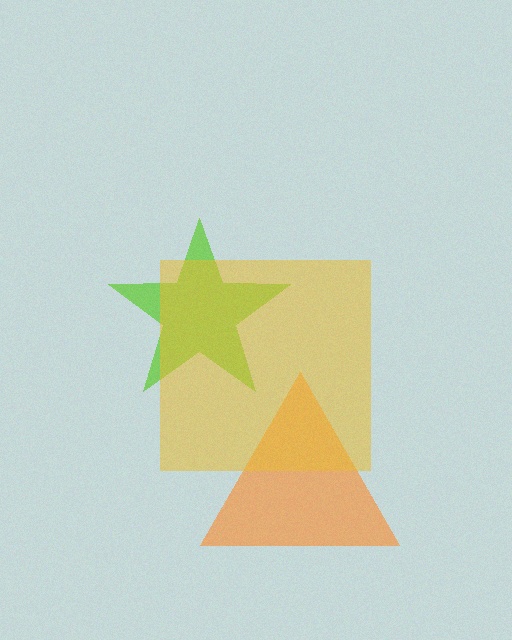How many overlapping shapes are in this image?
There are 3 overlapping shapes in the image.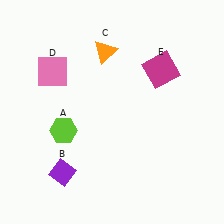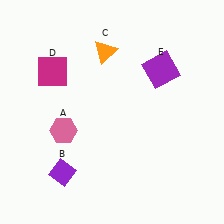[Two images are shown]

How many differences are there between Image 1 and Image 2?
There are 3 differences between the two images.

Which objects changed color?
A changed from lime to pink. D changed from pink to magenta. E changed from magenta to purple.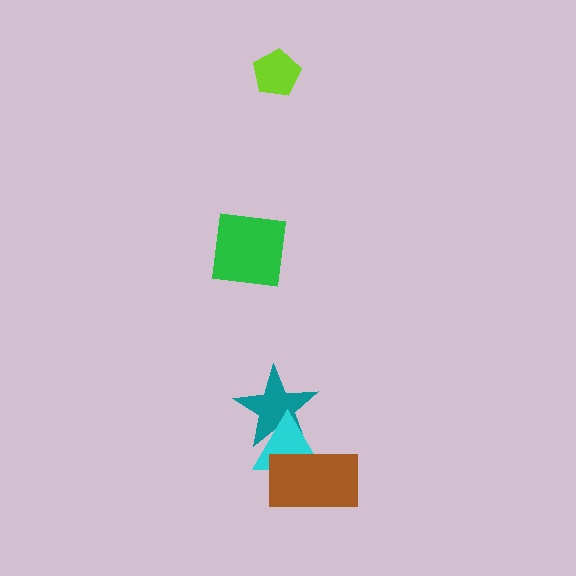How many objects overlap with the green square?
0 objects overlap with the green square.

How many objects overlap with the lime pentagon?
0 objects overlap with the lime pentagon.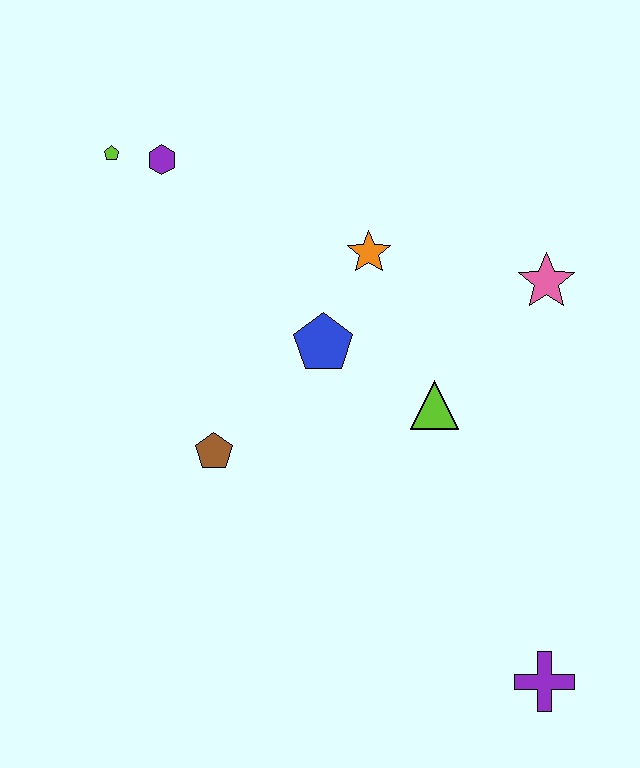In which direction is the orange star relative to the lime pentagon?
The orange star is to the right of the lime pentagon.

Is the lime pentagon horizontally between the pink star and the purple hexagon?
No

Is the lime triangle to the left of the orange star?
No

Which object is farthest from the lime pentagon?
The purple cross is farthest from the lime pentagon.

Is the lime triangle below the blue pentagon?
Yes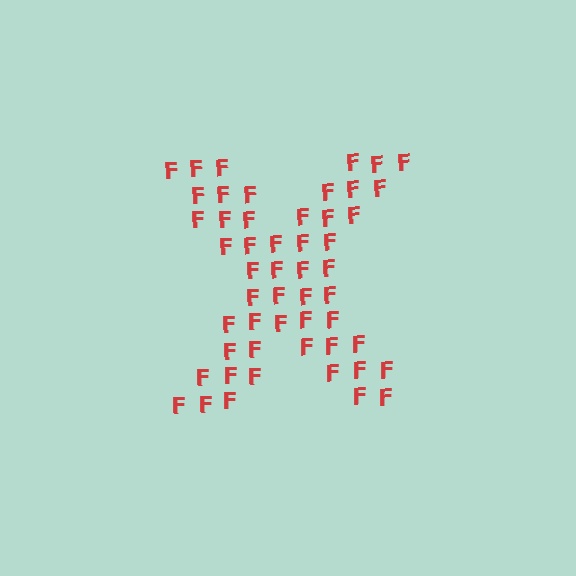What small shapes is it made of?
It is made of small letter F's.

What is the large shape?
The large shape is the letter X.